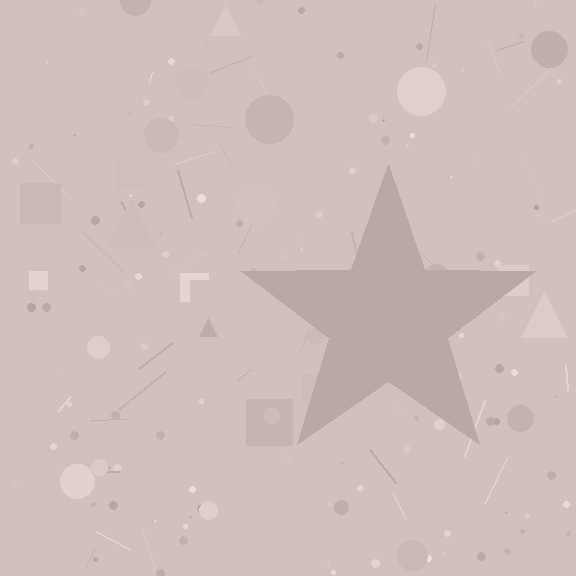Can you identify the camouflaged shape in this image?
The camouflaged shape is a star.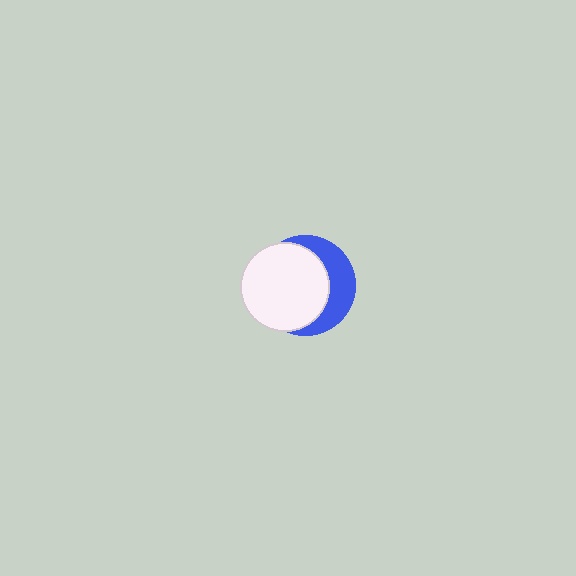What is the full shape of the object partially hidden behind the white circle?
The partially hidden object is a blue circle.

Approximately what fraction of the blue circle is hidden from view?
Roughly 64% of the blue circle is hidden behind the white circle.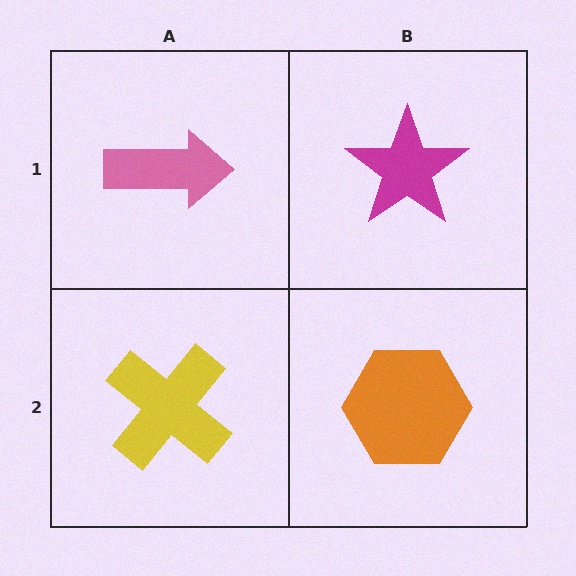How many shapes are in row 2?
2 shapes.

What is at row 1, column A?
A pink arrow.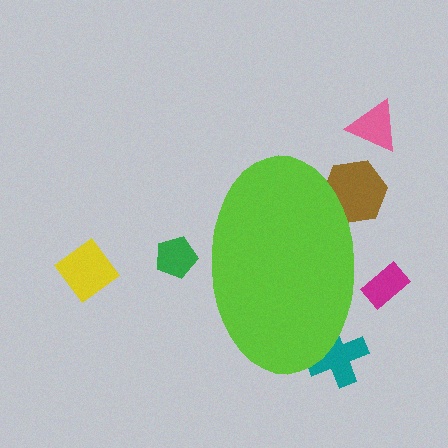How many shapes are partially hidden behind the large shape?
4 shapes are partially hidden.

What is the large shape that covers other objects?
A lime ellipse.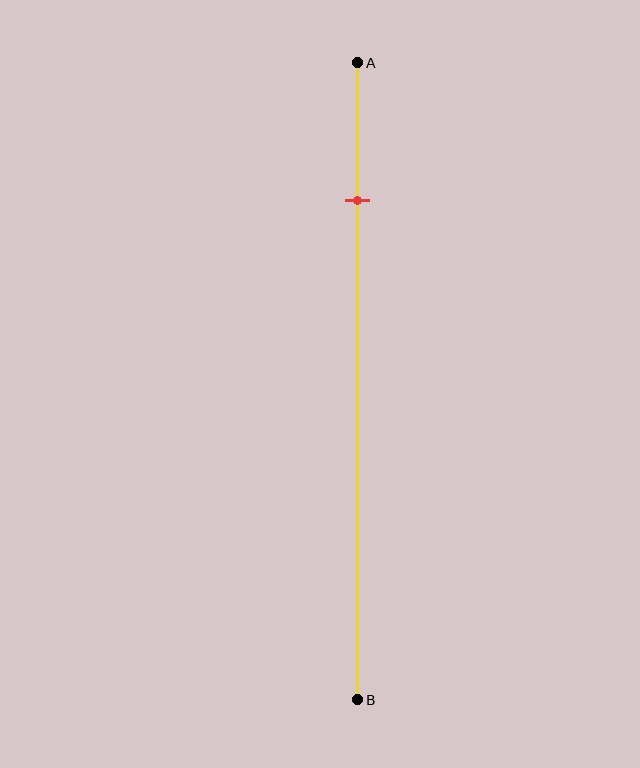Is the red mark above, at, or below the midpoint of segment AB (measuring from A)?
The red mark is above the midpoint of segment AB.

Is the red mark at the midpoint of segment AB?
No, the mark is at about 20% from A, not at the 50% midpoint.